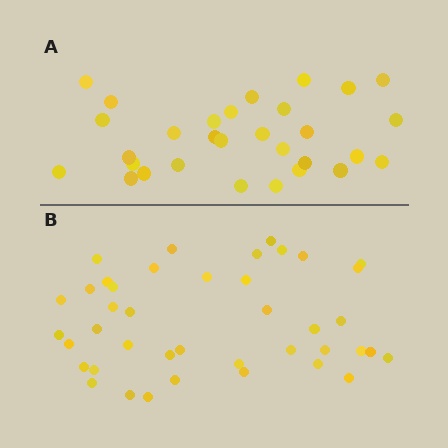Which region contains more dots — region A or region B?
Region B (the bottom region) has more dots.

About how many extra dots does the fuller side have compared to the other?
Region B has roughly 12 or so more dots than region A.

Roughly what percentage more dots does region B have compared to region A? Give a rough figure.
About 35% more.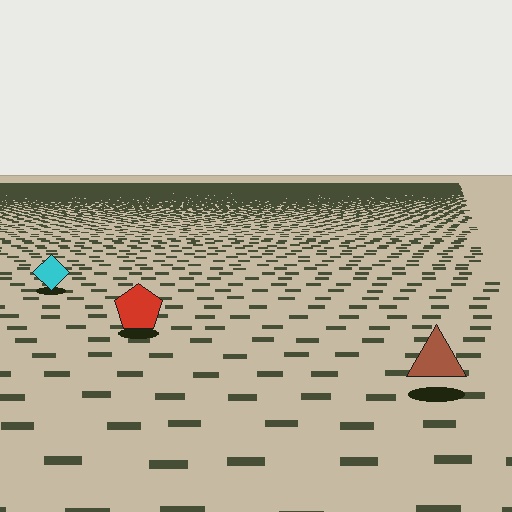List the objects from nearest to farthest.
From nearest to farthest: the brown triangle, the red pentagon, the cyan diamond.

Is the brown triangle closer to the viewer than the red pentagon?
Yes. The brown triangle is closer — you can tell from the texture gradient: the ground texture is coarser near it.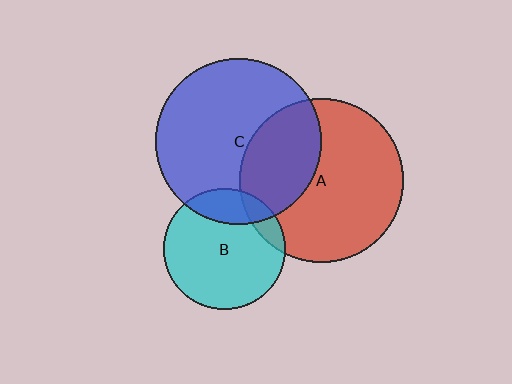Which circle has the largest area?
Circle C (blue).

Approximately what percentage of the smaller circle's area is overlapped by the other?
Approximately 20%.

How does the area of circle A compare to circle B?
Approximately 1.8 times.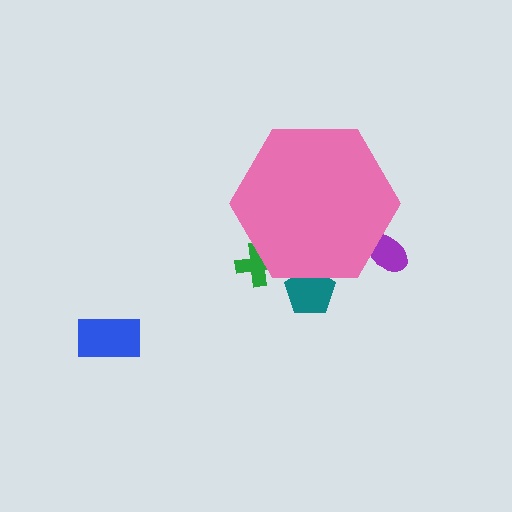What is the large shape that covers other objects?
A pink hexagon.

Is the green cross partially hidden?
Yes, the green cross is partially hidden behind the pink hexagon.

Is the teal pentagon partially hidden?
Yes, the teal pentagon is partially hidden behind the pink hexagon.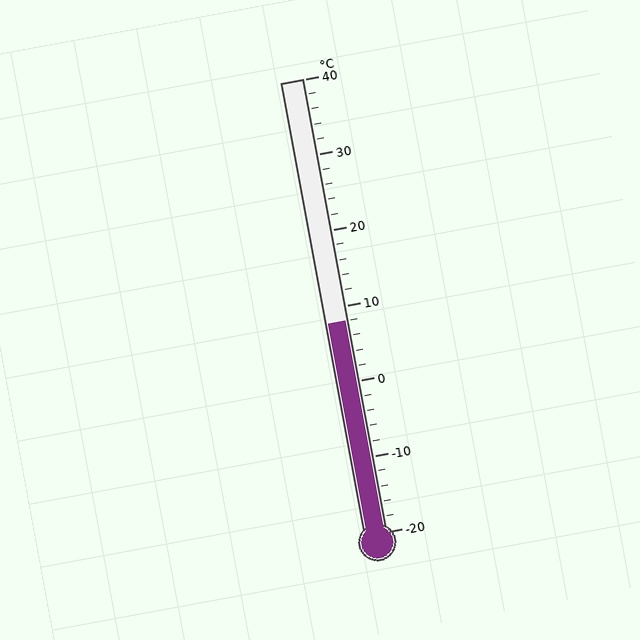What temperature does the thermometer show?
The thermometer shows approximately 8°C.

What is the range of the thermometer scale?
The thermometer scale ranges from -20°C to 40°C.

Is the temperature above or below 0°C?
The temperature is above 0°C.